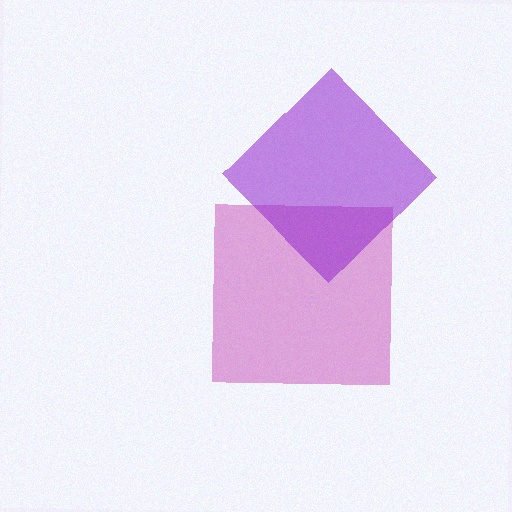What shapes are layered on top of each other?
The layered shapes are: a magenta square, a purple diamond.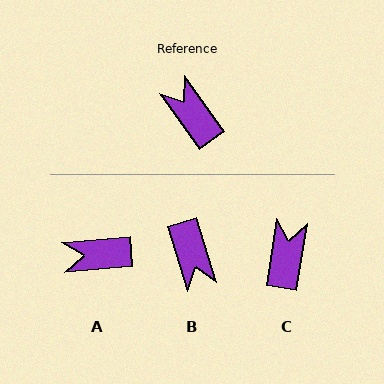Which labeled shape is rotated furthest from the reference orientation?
B, about 161 degrees away.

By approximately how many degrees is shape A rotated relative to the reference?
Approximately 59 degrees counter-clockwise.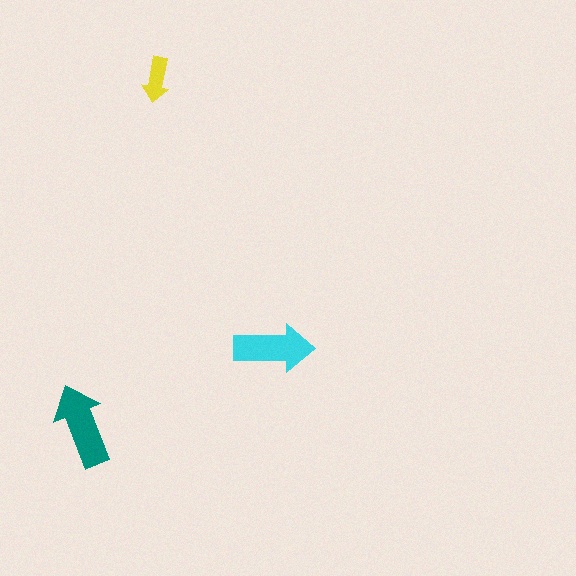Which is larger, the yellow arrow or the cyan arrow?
The cyan one.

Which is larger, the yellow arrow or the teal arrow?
The teal one.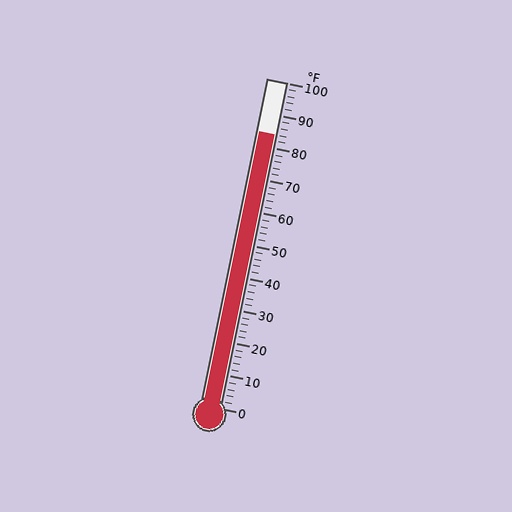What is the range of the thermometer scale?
The thermometer scale ranges from 0°F to 100°F.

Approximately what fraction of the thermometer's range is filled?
The thermometer is filled to approximately 85% of its range.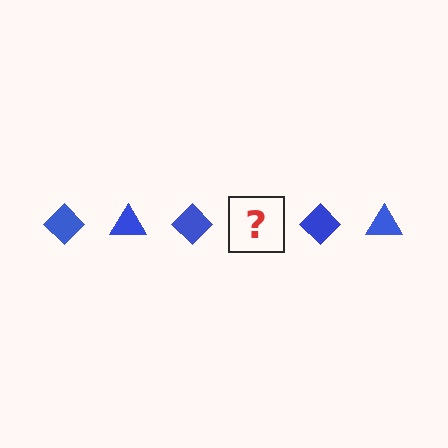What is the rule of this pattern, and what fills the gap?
The rule is that the pattern cycles through diamond, triangle shapes in blue. The gap should be filled with a blue triangle.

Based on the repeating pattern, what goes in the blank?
The blank should be a blue triangle.